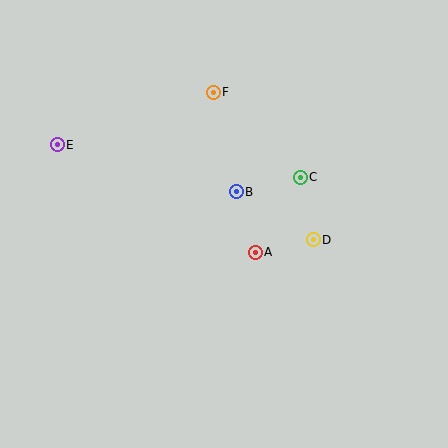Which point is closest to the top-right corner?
Point C is closest to the top-right corner.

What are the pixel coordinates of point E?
Point E is at (57, 145).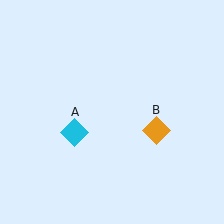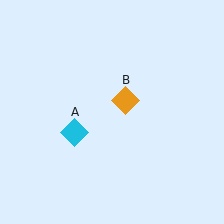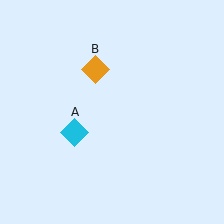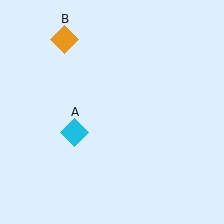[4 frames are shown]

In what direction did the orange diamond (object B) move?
The orange diamond (object B) moved up and to the left.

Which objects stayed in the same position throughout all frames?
Cyan diamond (object A) remained stationary.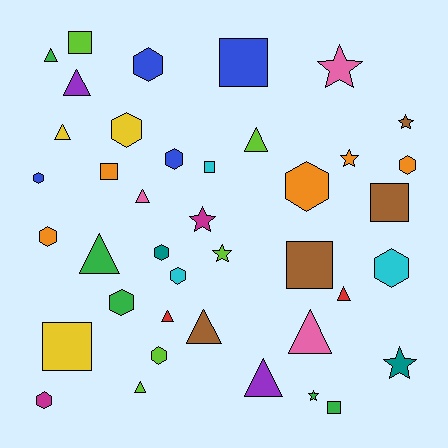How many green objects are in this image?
There are 5 green objects.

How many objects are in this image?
There are 40 objects.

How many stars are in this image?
There are 7 stars.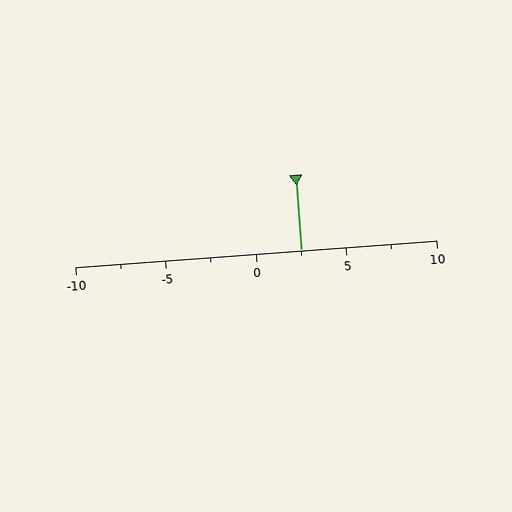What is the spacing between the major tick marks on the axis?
The major ticks are spaced 5 apart.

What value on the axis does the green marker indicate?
The marker indicates approximately 2.5.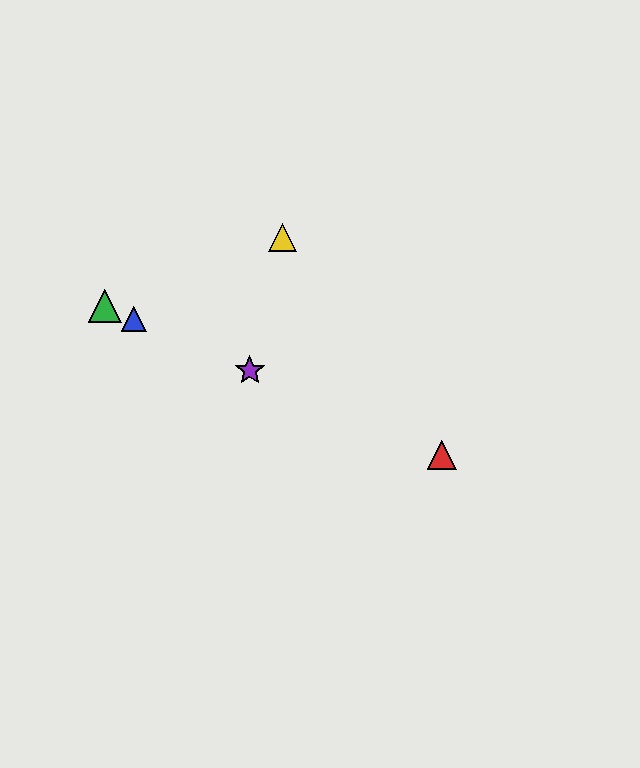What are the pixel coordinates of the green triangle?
The green triangle is at (105, 306).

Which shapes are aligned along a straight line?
The red triangle, the blue triangle, the green triangle, the purple star are aligned along a straight line.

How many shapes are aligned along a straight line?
4 shapes (the red triangle, the blue triangle, the green triangle, the purple star) are aligned along a straight line.